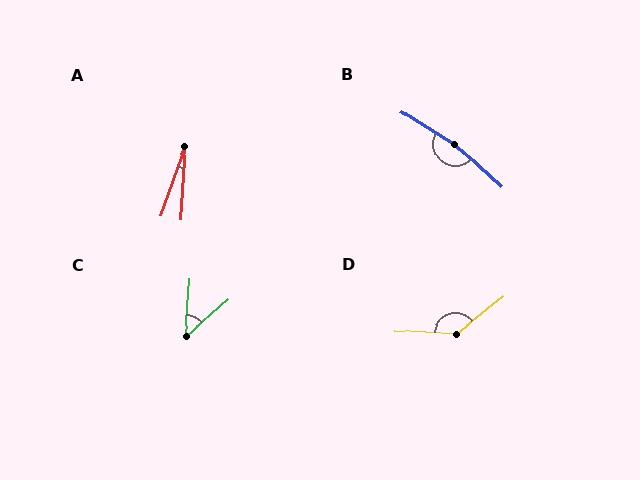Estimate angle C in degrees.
Approximately 44 degrees.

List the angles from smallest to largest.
A (16°), C (44°), D (139°), B (170°).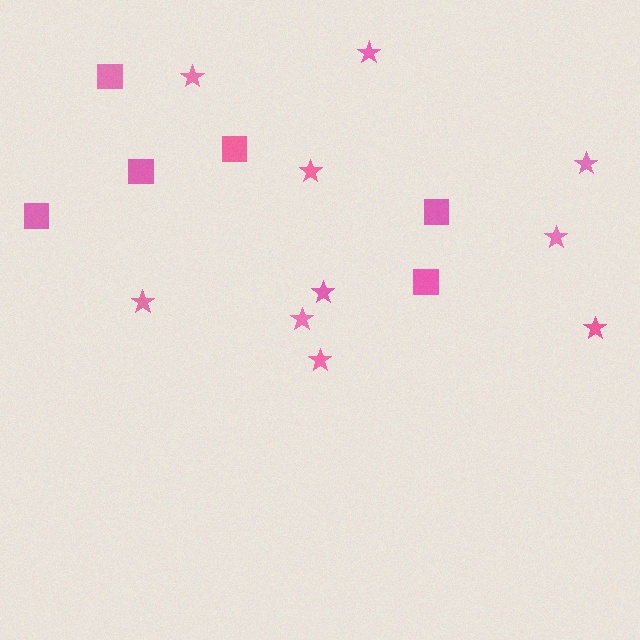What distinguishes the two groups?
There are 2 groups: one group of stars (10) and one group of squares (6).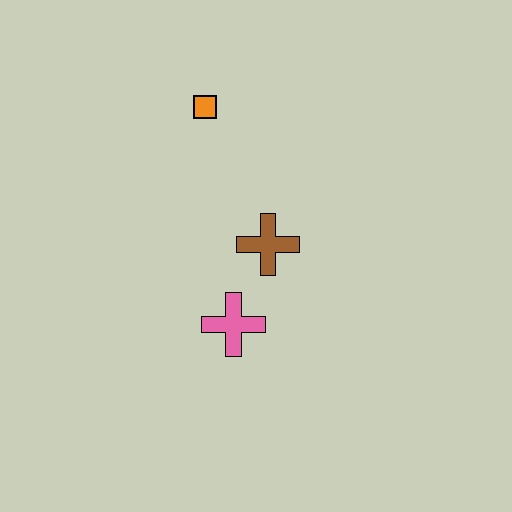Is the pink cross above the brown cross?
No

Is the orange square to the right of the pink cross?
No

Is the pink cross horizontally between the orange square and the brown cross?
Yes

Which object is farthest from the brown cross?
The orange square is farthest from the brown cross.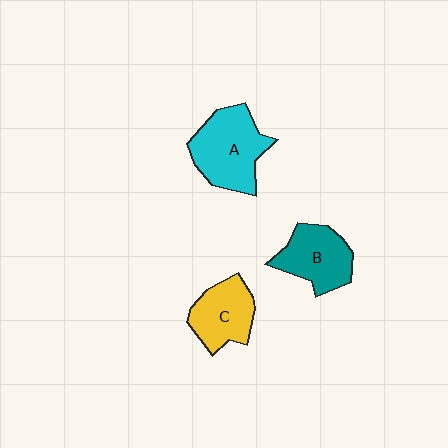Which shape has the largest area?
Shape A (cyan).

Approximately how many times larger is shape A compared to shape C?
Approximately 1.4 times.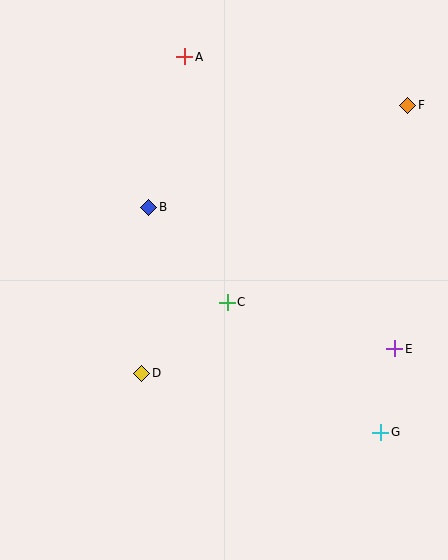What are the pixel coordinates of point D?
Point D is at (142, 373).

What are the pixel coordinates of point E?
Point E is at (395, 349).